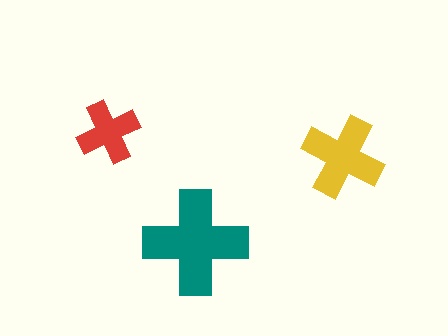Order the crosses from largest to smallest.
the teal one, the yellow one, the red one.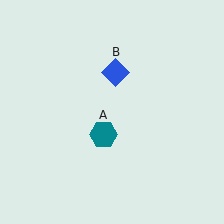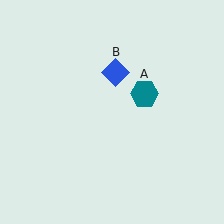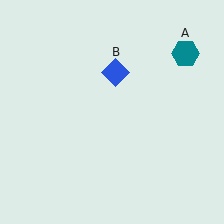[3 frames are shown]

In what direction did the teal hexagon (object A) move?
The teal hexagon (object A) moved up and to the right.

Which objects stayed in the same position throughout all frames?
Blue diamond (object B) remained stationary.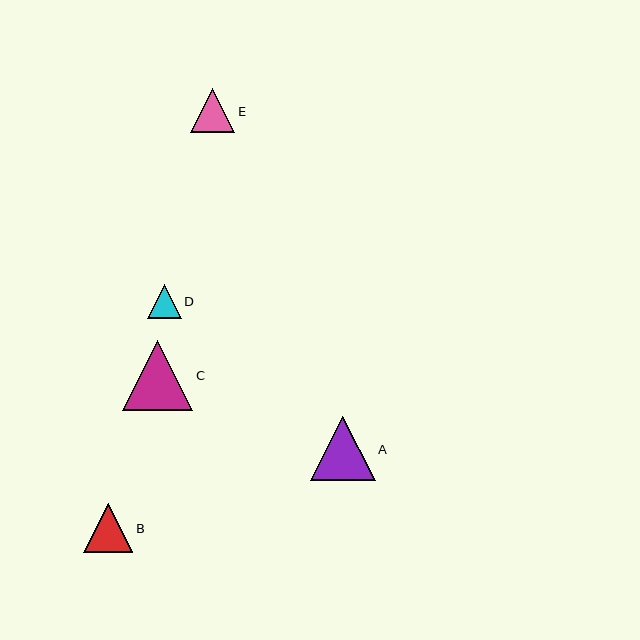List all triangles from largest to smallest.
From largest to smallest: C, A, B, E, D.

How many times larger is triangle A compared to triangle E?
Triangle A is approximately 1.5 times the size of triangle E.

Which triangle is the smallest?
Triangle D is the smallest with a size of approximately 34 pixels.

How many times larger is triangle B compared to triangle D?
Triangle B is approximately 1.4 times the size of triangle D.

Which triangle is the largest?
Triangle C is the largest with a size of approximately 70 pixels.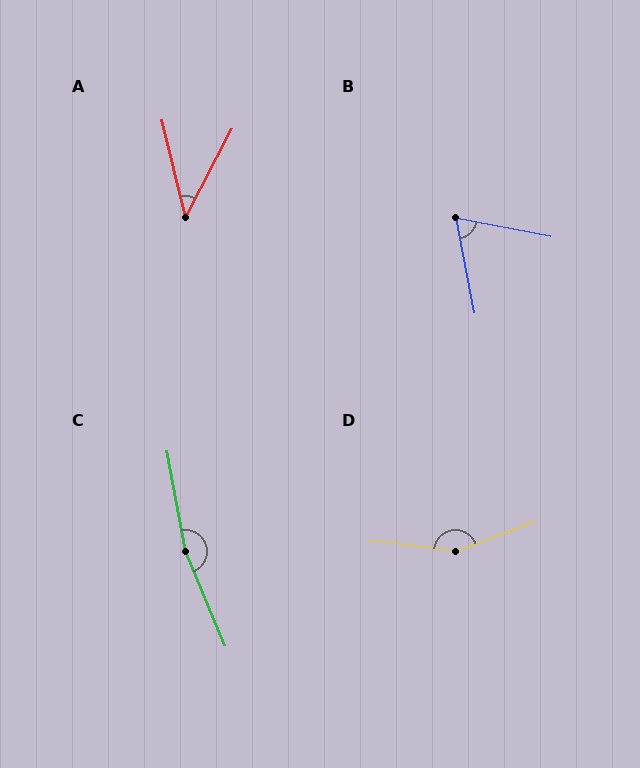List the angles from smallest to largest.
A (41°), B (68°), D (152°), C (168°).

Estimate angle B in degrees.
Approximately 68 degrees.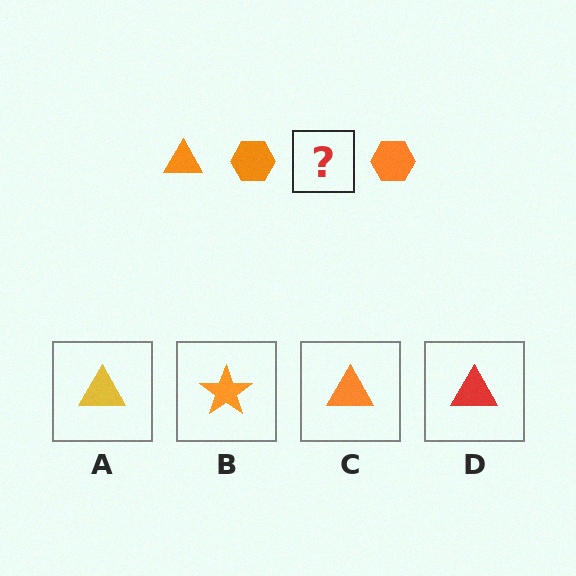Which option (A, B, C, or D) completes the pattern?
C.